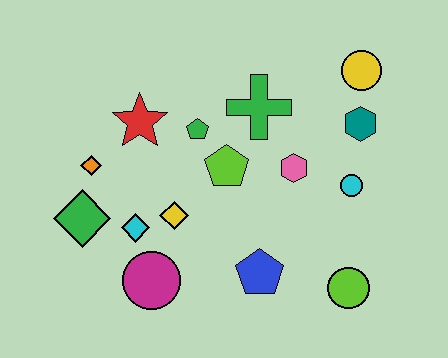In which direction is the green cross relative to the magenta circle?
The green cross is above the magenta circle.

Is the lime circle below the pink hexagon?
Yes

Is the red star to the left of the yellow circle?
Yes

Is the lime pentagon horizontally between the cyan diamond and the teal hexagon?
Yes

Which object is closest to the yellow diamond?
The cyan diamond is closest to the yellow diamond.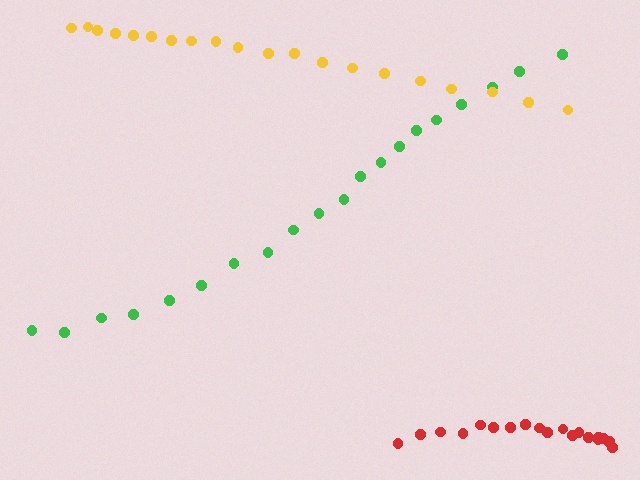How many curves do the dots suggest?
There are 3 distinct paths.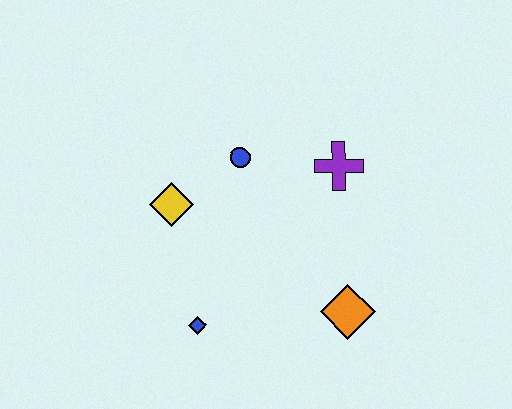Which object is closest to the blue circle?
The yellow diamond is closest to the blue circle.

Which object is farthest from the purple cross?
The blue diamond is farthest from the purple cross.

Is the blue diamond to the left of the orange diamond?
Yes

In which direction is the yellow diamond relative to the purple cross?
The yellow diamond is to the left of the purple cross.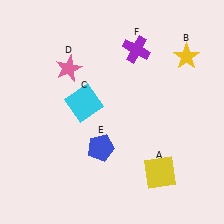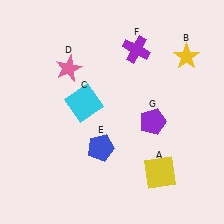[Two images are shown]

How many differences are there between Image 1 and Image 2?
There is 1 difference between the two images.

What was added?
A purple pentagon (G) was added in Image 2.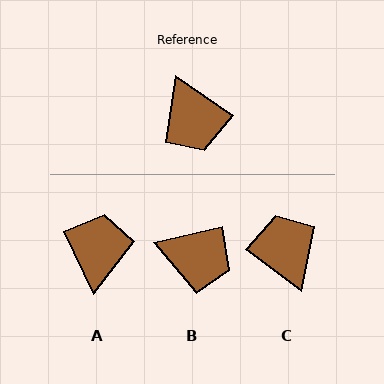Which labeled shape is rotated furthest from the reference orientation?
C, about 177 degrees away.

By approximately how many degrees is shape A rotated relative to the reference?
Approximately 150 degrees counter-clockwise.